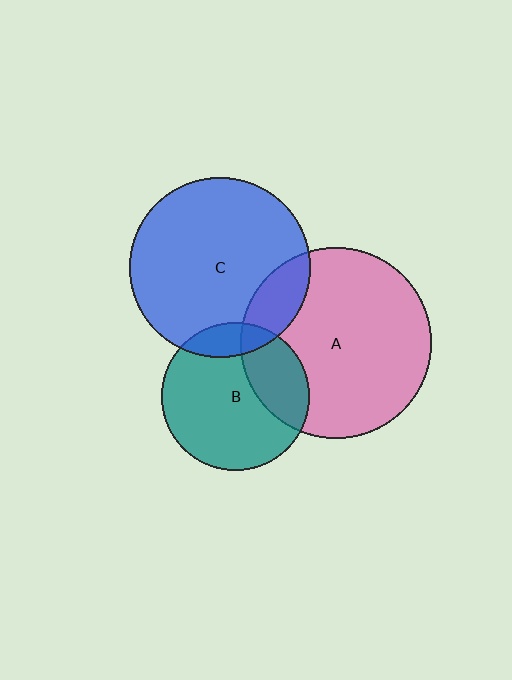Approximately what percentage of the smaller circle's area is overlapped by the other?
Approximately 15%.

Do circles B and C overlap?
Yes.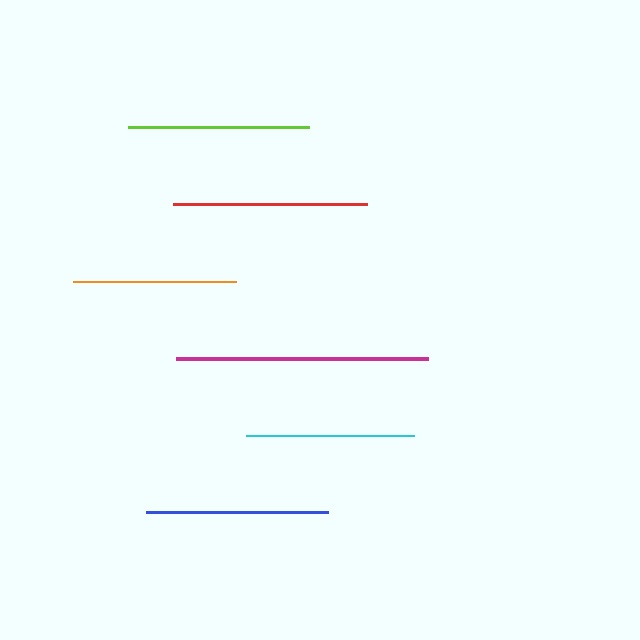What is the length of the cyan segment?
The cyan segment is approximately 168 pixels long.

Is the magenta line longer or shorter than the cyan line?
The magenta line is longer than the cyan line.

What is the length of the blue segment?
The blue segment is approximately 182 pixels long.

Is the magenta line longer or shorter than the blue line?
The magenta line is longer than the blue line.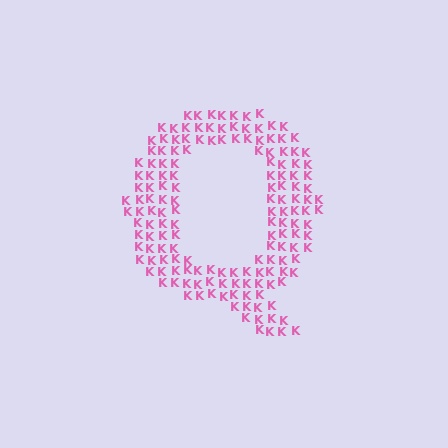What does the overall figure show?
The overall figure shows the letter Q.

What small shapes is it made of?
It is made of small letter K's.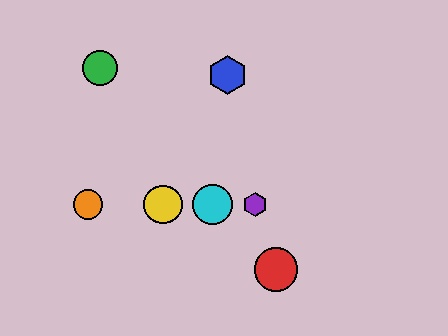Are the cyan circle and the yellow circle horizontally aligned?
Yes, both are at y≈205.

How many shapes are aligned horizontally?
4 shapes (the yellow circle, the purple hexagon, the orange circle, the cyan circle) are aligned horizontally.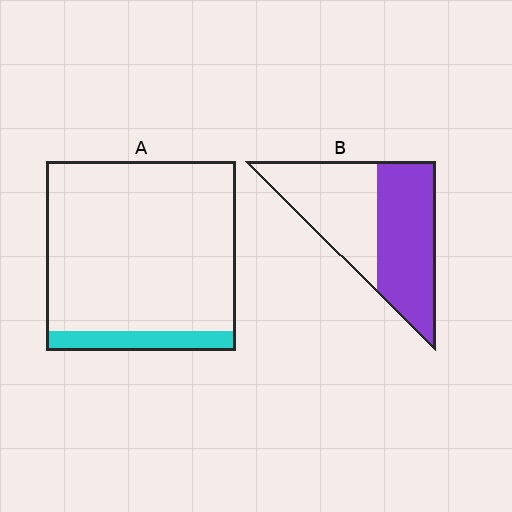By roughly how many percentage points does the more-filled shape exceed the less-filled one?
By roughly 40 percentage points (B over A).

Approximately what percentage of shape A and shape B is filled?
A is approximately 10% and B is approximately 50%.